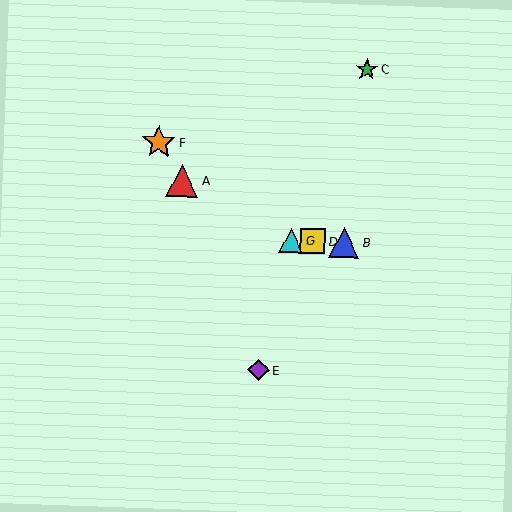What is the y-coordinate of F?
Object F is at y≈142.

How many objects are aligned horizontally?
3 objects (B, D, G) are aligned horizontally.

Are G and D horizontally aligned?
Yes, both are at y≈240.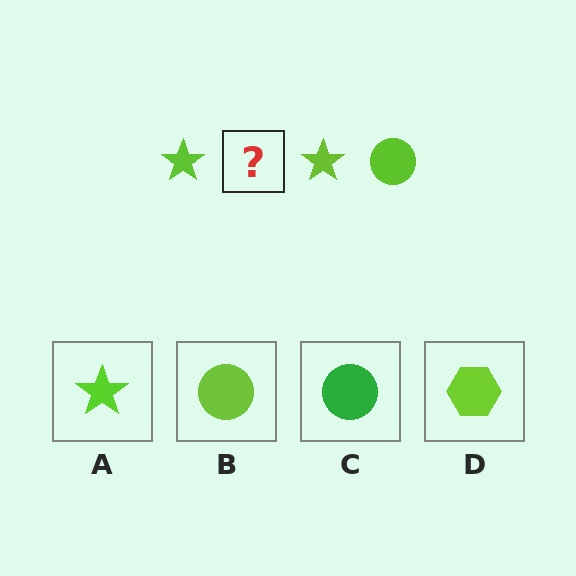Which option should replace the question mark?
Option B.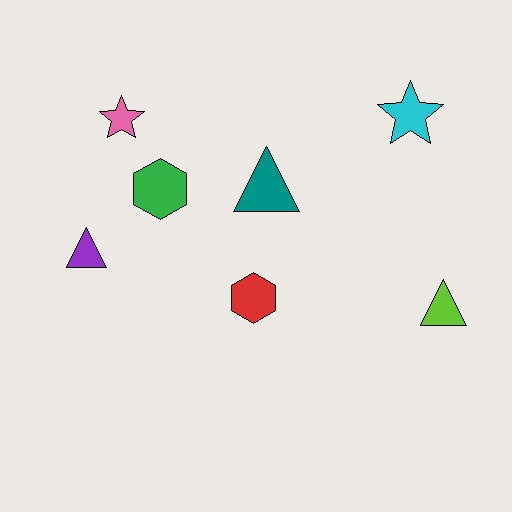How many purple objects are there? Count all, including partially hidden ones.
There is 1 purple object.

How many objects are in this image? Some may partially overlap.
There are 7 objects.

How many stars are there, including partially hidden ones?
There are 2 stars.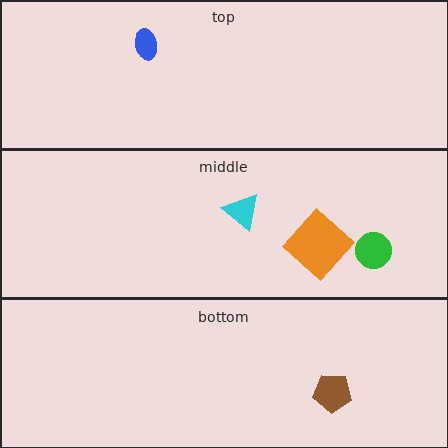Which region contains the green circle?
The middle region.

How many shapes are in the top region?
1.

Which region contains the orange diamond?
The middle region.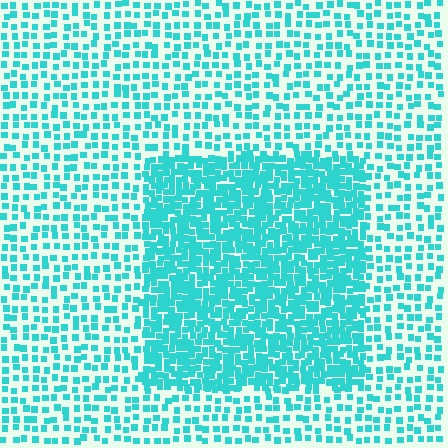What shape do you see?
I see a rectangle.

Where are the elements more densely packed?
The elements are more densely packed inside the rectangle boundary.